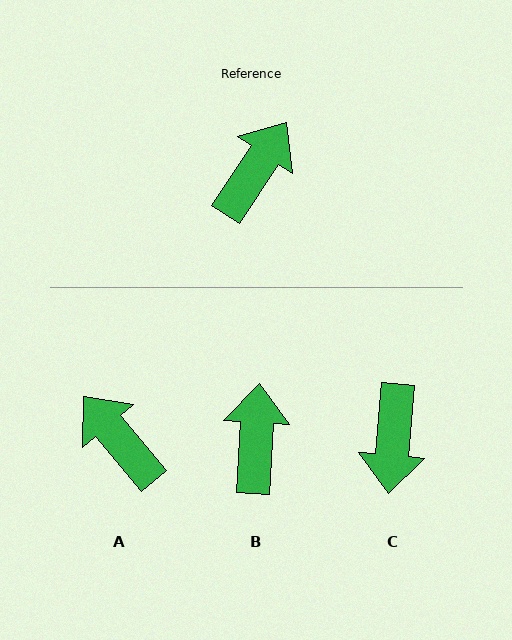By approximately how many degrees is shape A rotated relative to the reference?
Approximately 74 degrees counter-clockwise.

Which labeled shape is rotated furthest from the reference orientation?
C, about 152 degrees away.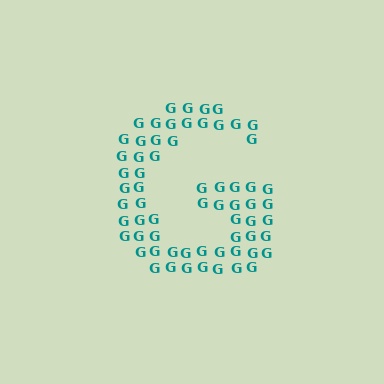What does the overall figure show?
The overall figure shows the letter G.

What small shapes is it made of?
It is made of small letter G's.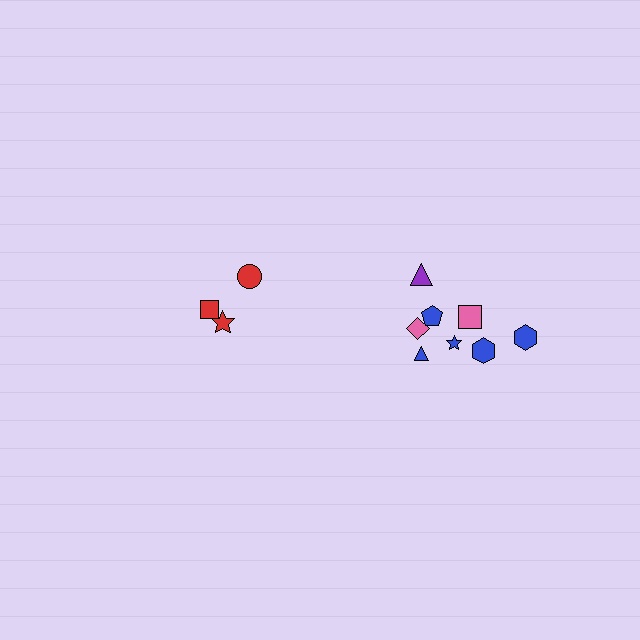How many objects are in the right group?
There are 8 objects.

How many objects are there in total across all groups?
There are 11 objects.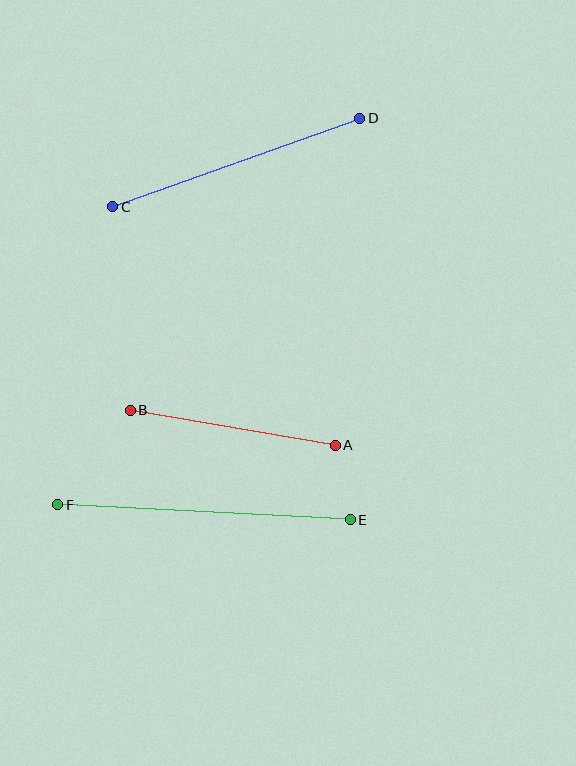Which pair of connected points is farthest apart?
Points E and F are farthest apart.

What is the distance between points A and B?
The distance is approximately 208 pixels.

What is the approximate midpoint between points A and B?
The midpoint is at approximately (233, 428) pixels.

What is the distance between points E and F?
The distance is approximately 293 pixels.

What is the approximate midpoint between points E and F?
The midpoint is at approximately (204, 512) pixels.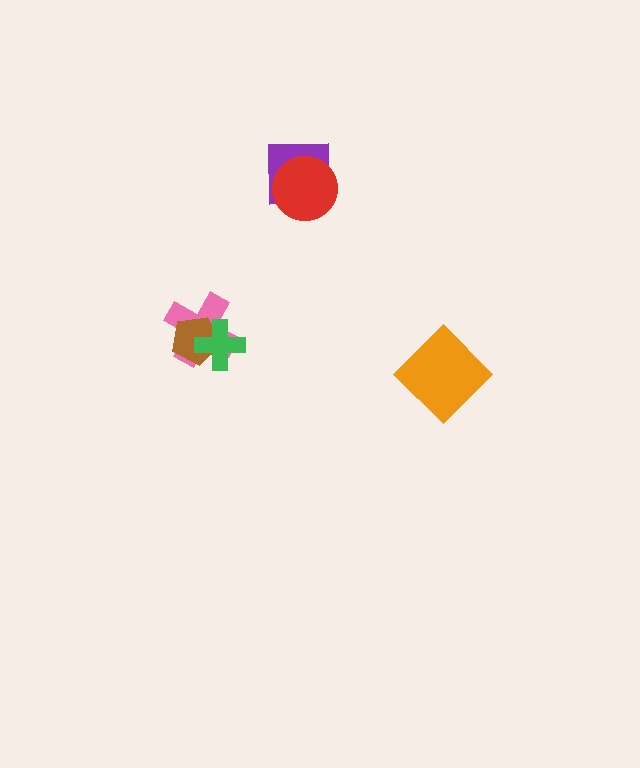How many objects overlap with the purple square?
1 object overlaps with the purple square.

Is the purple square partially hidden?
Yes, it is partially covered by another shape.